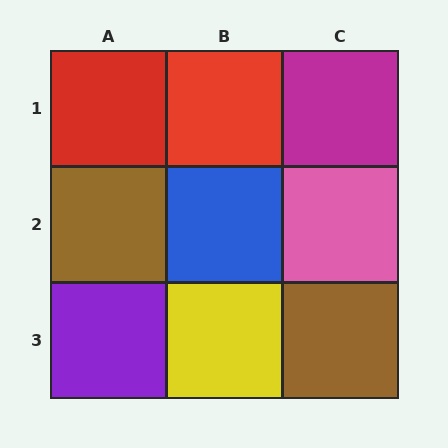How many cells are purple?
1 cell is purple.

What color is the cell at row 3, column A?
Purple.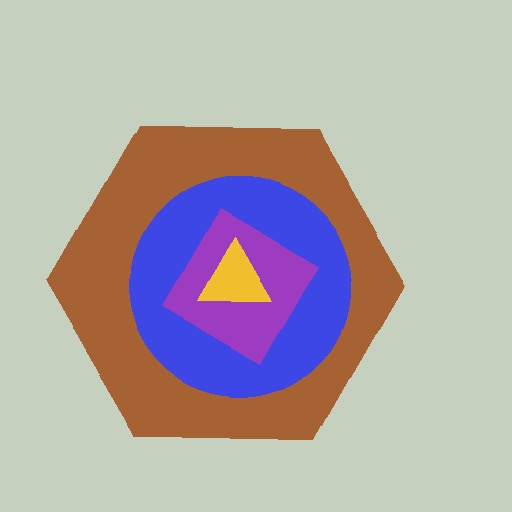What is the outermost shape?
The brown hexagon.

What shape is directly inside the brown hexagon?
The blue circle.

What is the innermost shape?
The yellow triangle.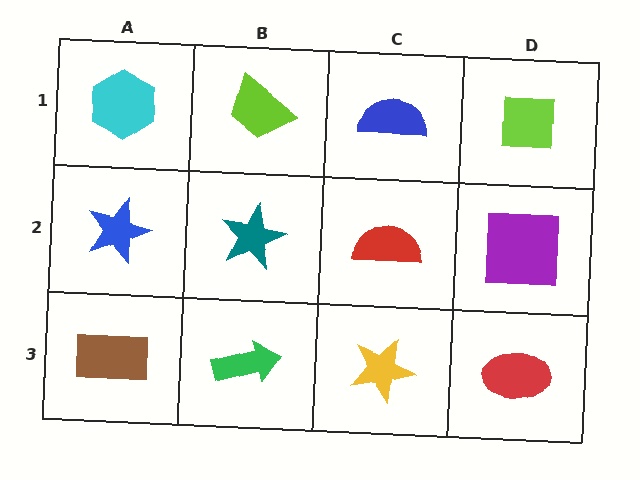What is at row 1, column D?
A lime square.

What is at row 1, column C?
A blue semicircle.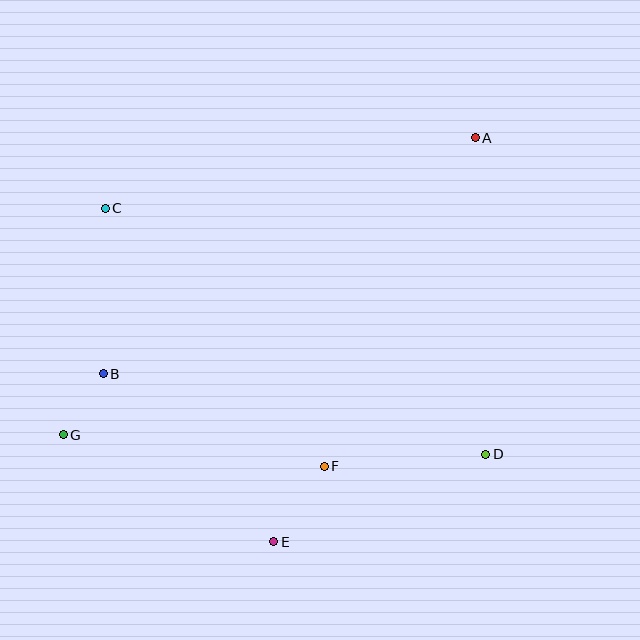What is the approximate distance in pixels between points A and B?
The distance between A and B is approximately 440 pixels.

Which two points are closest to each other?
Points B and G are closest to each other.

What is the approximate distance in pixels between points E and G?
The distance between E and G is approximately 236 pixels.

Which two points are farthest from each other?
Points A and G are farthest from each other.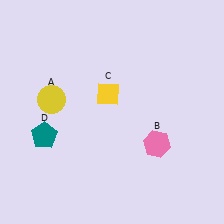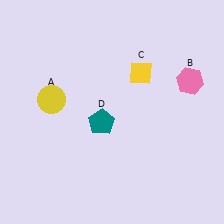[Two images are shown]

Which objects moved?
The objects that moved are: the pink hexagon (B), the yellow diamond (C), the teal pentagon (D).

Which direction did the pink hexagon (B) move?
The pink hexagon (B) moved up.